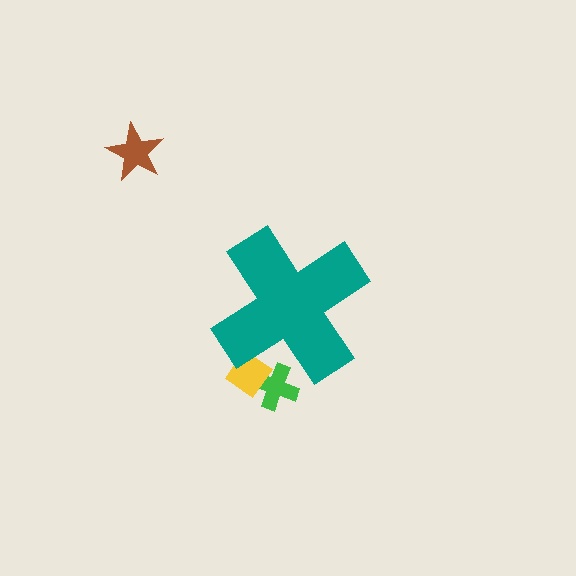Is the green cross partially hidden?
Yes, the green cross is partially hidden behind the teal cross.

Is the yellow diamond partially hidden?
Yes, the yellow diamond is partially hidden behind the teal cross.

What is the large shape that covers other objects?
A teal cross.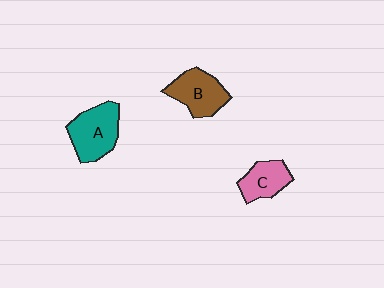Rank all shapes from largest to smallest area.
From largest to smallest: A (teal), B (brown), C (pink).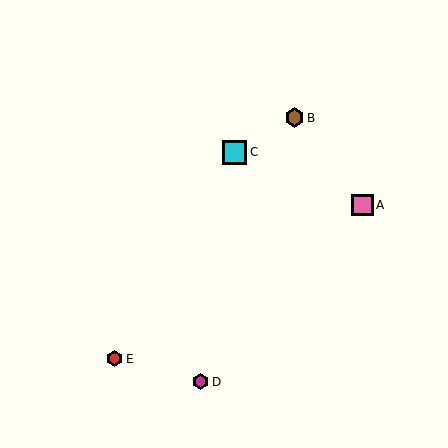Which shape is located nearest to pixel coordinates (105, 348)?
The red hexagon (labeled E) at (115, 359) is nearest to that location.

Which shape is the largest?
The cyan square (labeled C) is the largest.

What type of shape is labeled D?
Shape D is a magenta hexagon.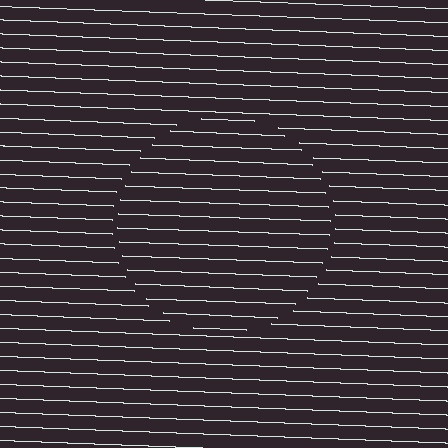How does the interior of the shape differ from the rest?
The interior of the shape contains the same grating, shifted by half a period — the contour is defined by the phase discontinuity where line-ends from the inner and outer gratings abut.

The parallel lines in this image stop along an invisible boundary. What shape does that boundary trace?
An illusory circle. The interior of the shape contains the same grating, shifted by half a period — the contour is defined by the phase discontinuity where line-ends from the inner and outer gratings abut.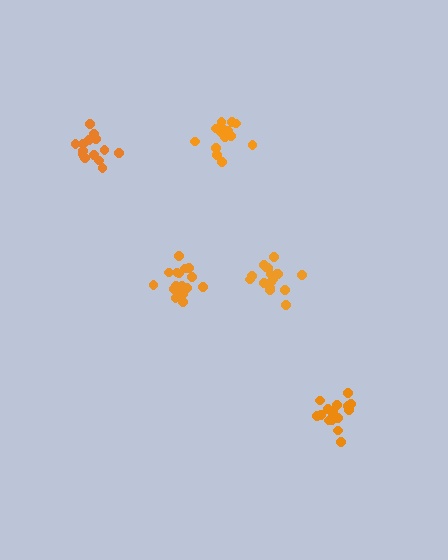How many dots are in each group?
Group 1: 14 dots, Group 2: 17 dots, Group 3: 17 dots, Group 4: 19 dots, Group 5: 17 dots (84 total).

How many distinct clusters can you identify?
There are 5 distinct clusters.